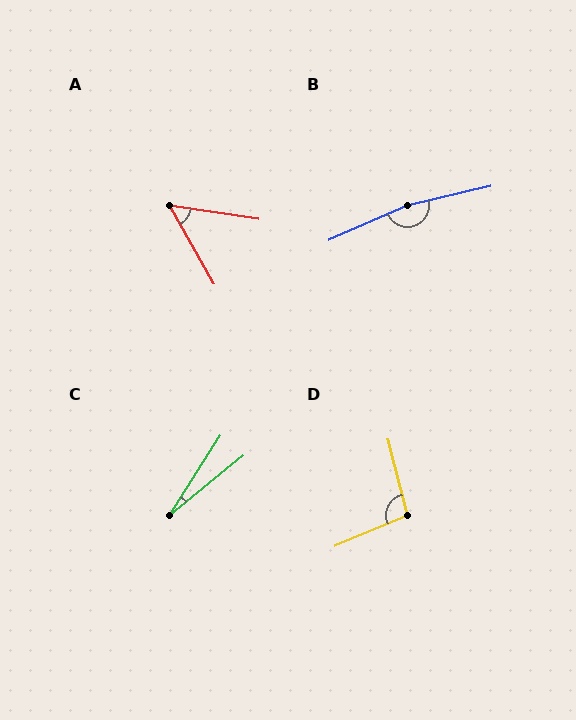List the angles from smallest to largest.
C (18°), A (52°), D (98°), B (170°).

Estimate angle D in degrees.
Approximately 98 degrees.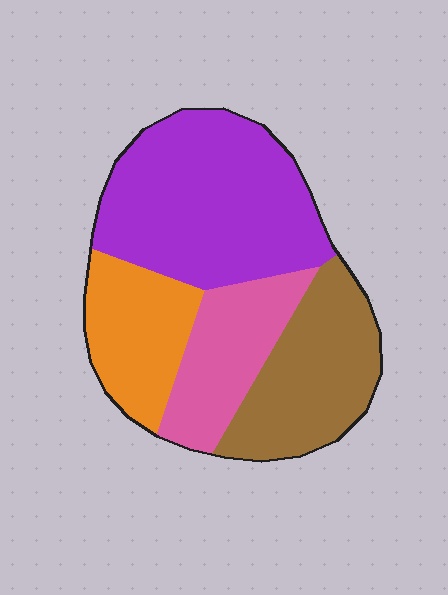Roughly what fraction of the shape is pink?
Pink covers roughly 20% of the shape.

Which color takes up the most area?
Purple, at roughly 40%.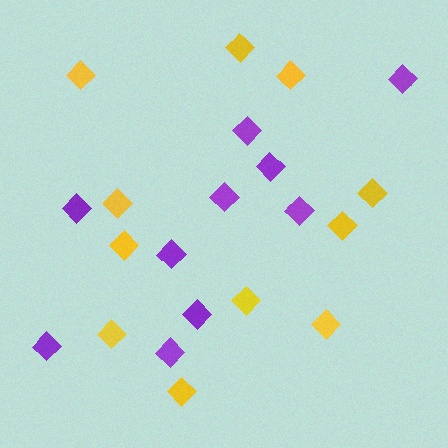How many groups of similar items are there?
There are 2 groups: one group of purple diamonds (10) and one group of yellow diamonds (11).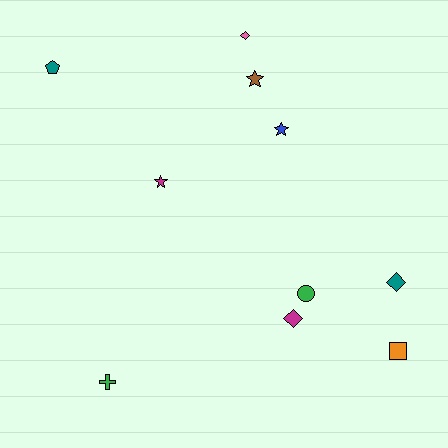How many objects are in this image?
There are 10 objects.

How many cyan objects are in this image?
There are no cyan objects.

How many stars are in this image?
There are 3 stars.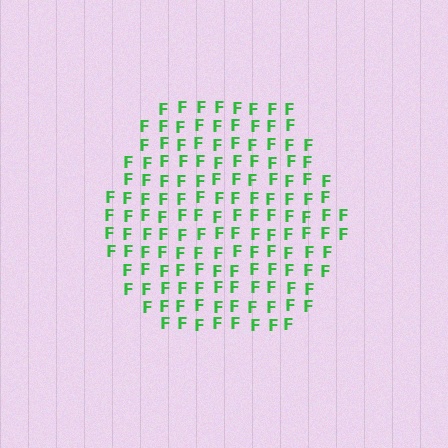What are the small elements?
The small elements are letter F's.